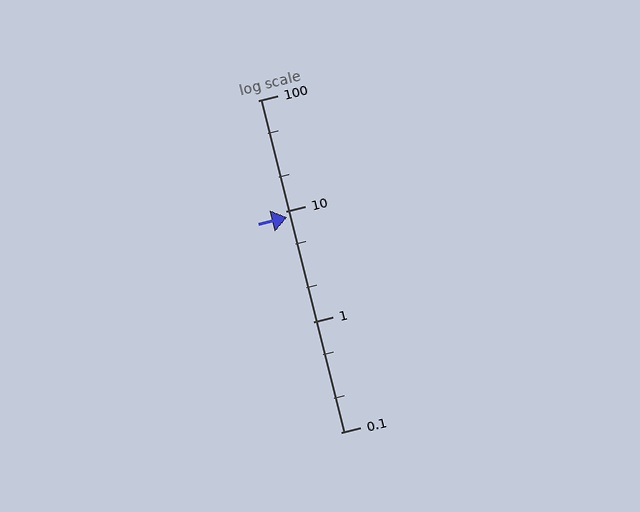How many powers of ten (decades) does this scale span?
The scale spans 3 decades, from 0.1 to 100.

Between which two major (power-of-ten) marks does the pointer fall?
The pointer is between 1 and 10.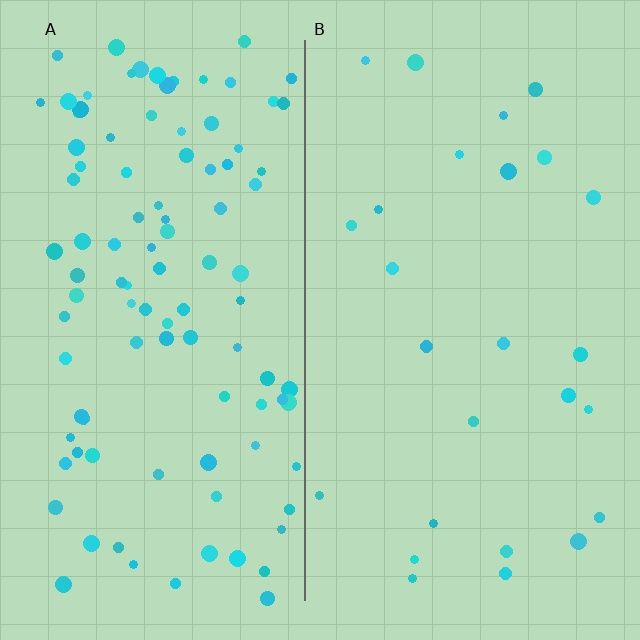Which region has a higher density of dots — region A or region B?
A (the left).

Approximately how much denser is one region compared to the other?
Approximately 4.0× — region A over region B.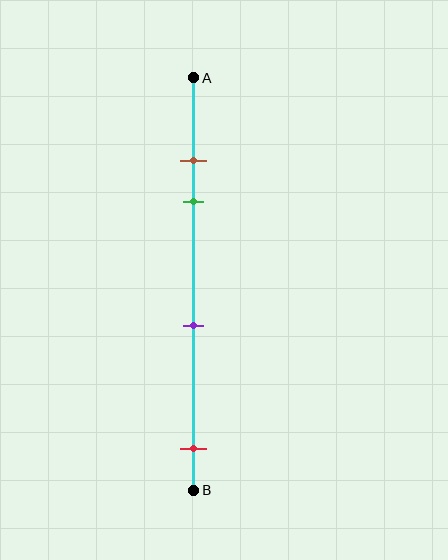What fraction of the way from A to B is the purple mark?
The purple mark is approximately 60% (0.6) of the way from A to B.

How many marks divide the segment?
There are 4 marks dividing the segment.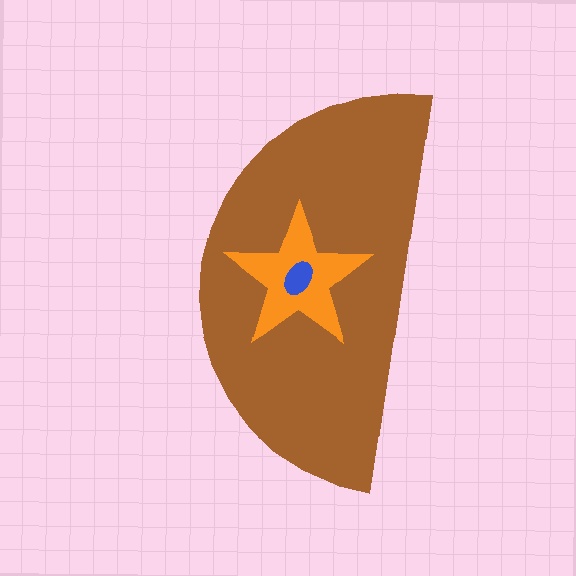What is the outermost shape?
The brown semicircle.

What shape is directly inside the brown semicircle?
The orange star.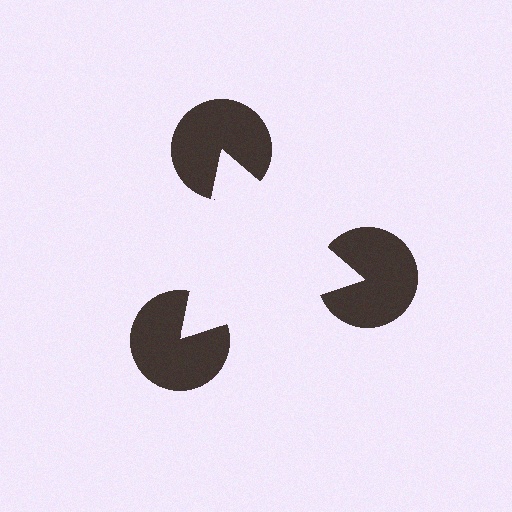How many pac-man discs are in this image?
There are 3 — one at each vertex of the illusory triangle.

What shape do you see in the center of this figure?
An illusory triangle — its edges are inferred from the aligned wedge cuts in the pac-man discs, not physically drawn.